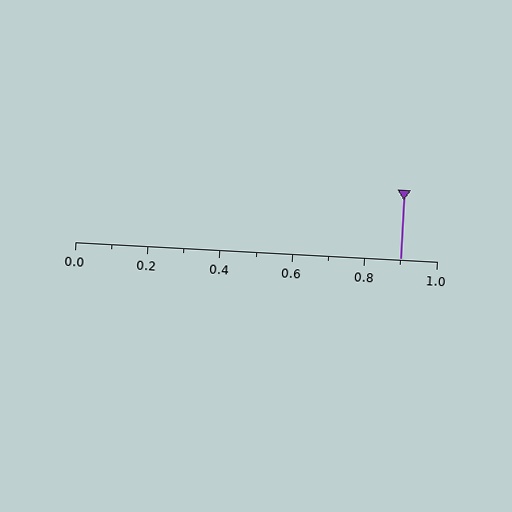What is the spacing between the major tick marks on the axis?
The major ticks are spaced 0.2 apart.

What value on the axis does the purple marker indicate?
The marker indicates approximately 0.9.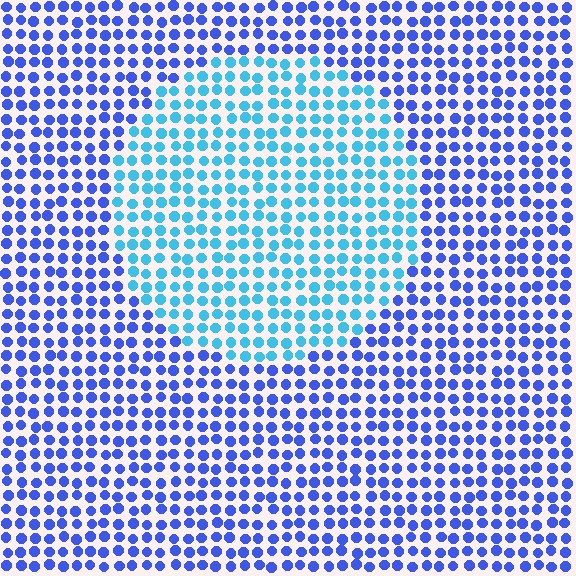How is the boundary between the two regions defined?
The boundary is defined purely by a slight shift in hue (about 38 degrees). Spacing, size, and orientation are identical on both sides.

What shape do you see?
I see a circle.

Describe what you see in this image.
The image is filled with small blue elements in a uniform arrangement. A circle-shaped region is visible where the elements are tinted to a slightly different hue, forming a subtle color boundary.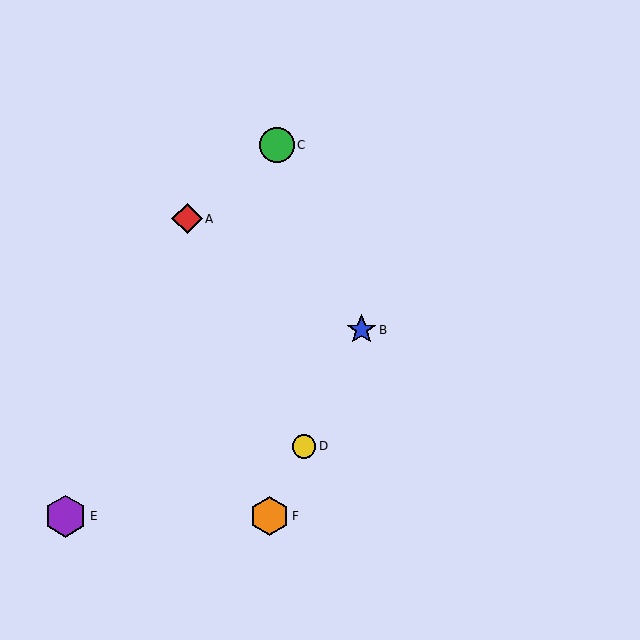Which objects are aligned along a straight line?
Objects B, D, F are aligned along a straight line.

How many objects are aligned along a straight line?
3 objects (B, D, F) are aligned along a straight line.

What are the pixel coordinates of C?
Object C is at (277, 145).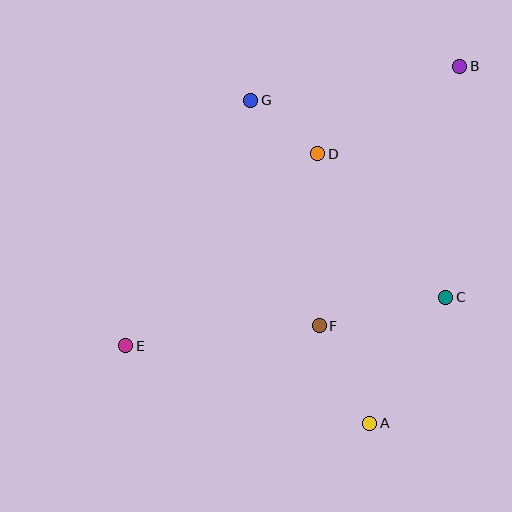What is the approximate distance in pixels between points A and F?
The distance between A and F is approximately 110 pixels.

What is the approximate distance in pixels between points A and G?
The distance between A and G is approximately 344 pixels.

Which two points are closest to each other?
Points D and G are closest to each other.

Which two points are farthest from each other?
Points B and E are farthest from each other.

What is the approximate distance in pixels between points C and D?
The distance between C and D is approximately 193 pixels.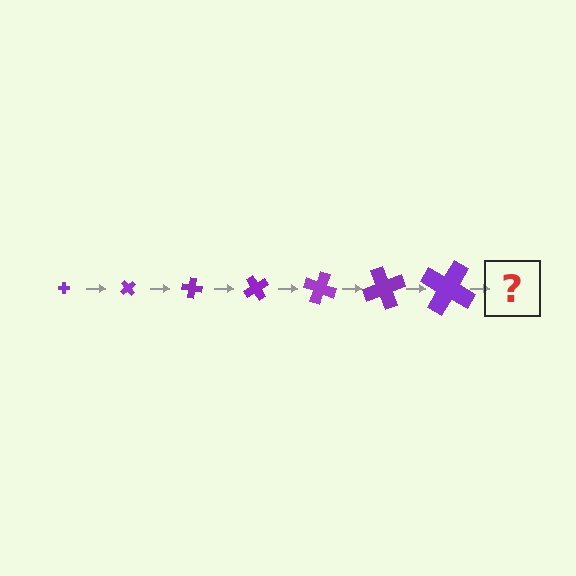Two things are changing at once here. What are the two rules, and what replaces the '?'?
The two rules are that the cross grows larger each step and it rotates 50 degrees each step. The '?' should be a cross, larger than the previous one and rotated 350 degrees from the start.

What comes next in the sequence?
The next element should be a cross, larger than the previous one and rotated 350 degrees from the start.